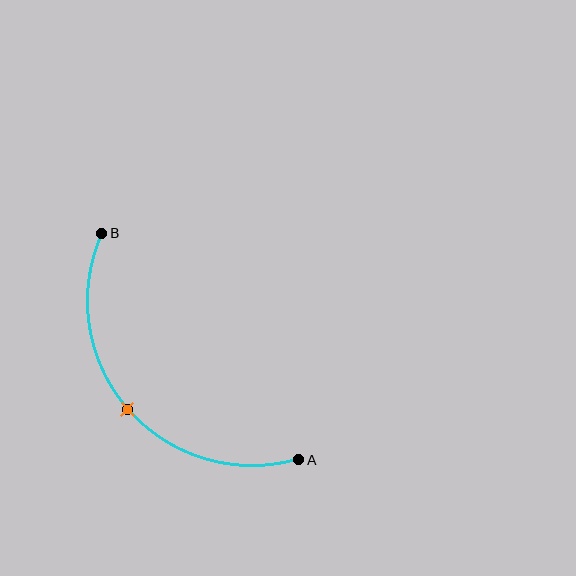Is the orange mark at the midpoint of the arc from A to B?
Yes. The orange mark lies on the arc at equal arc-length from both A and B — it is the arc midpoint.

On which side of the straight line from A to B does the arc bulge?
The arc bulges below and to the left of the straight line connecting A and B.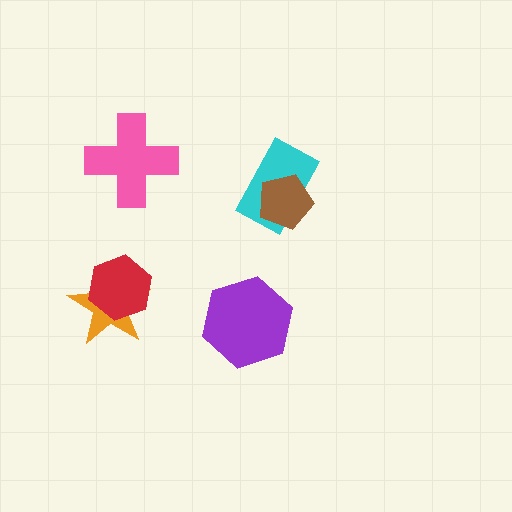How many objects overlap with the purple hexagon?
0 objects overlap with the purple hexagon.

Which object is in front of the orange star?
The red hexagon is in front of the orange star.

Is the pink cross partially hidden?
No, no other shape covers it.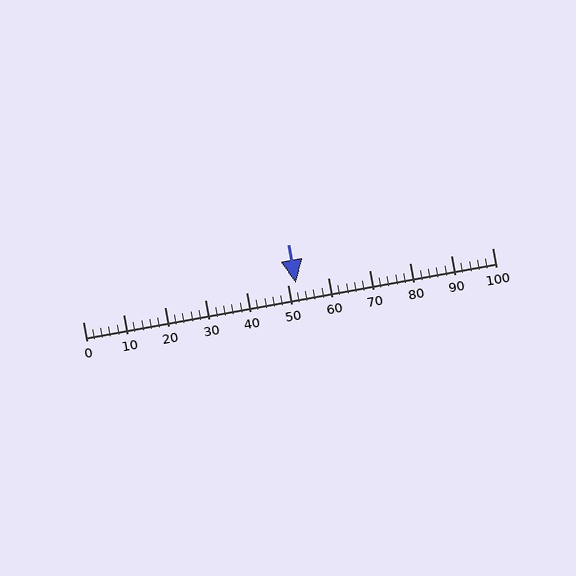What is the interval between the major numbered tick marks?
The major tick marks are spaced 10 units apart.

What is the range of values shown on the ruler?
The ruler shows values from 0 to 100.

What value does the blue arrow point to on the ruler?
The blue arrow points to approximately 52.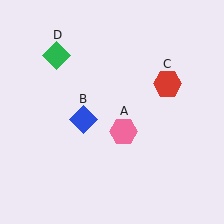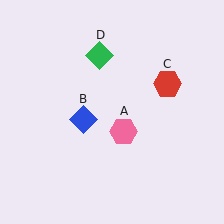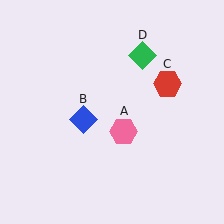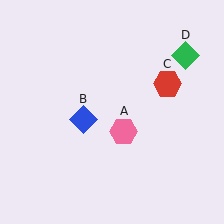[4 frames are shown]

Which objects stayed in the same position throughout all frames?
Pink hexagon (object A) and blue diamond (object B) and red hexagon (object C) remained stationary.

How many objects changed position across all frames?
1 object changed position: green diamond (object D).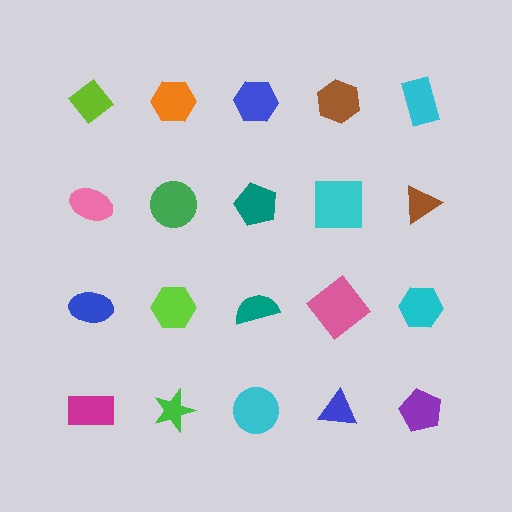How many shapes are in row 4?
5 shapes.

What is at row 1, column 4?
A brown hexagon.